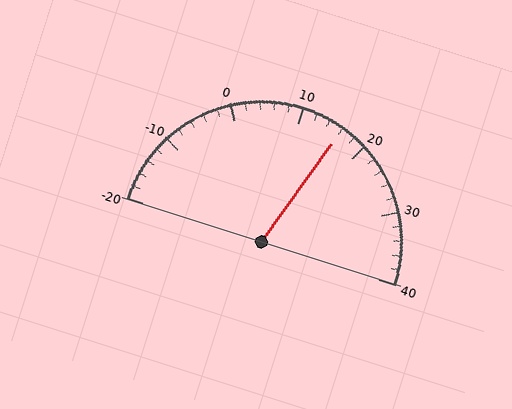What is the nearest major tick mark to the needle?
The nearest major tick mark is 20.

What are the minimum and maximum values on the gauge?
The gauge ranges from -20 to 40.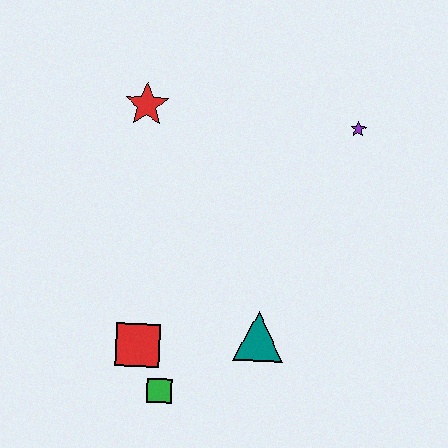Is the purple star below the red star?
Yes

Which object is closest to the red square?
The green square is closest to the red square.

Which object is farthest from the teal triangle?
The red star is farthest from the teal triangle.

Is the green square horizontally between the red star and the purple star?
Yes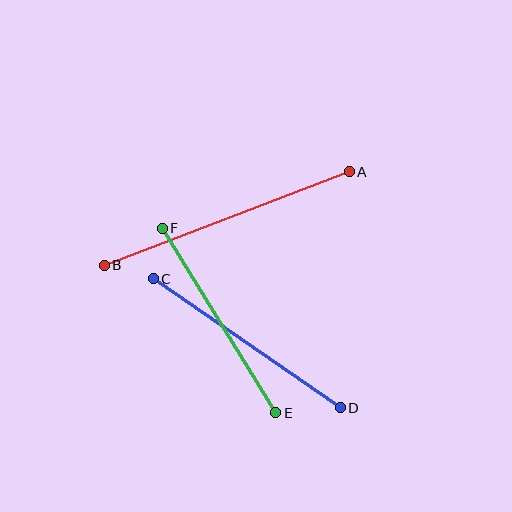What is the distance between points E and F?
The distance is approximately 217 pixels.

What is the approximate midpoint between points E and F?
The midpoint is at approximately (219, 321) pixels.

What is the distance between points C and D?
The distance is approximately 227 pixels.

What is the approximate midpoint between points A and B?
The midpoint is at approximately (227, 218) pixels.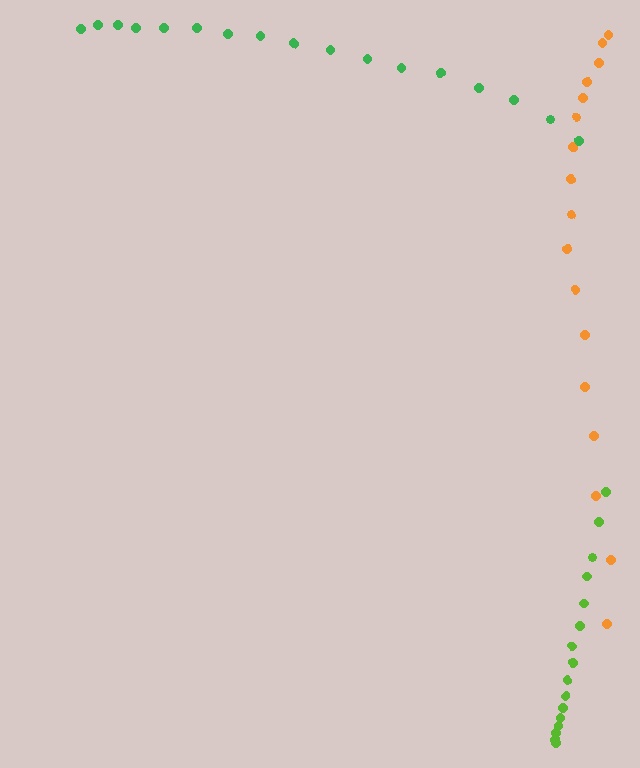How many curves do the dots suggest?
There are 3 distinct paths.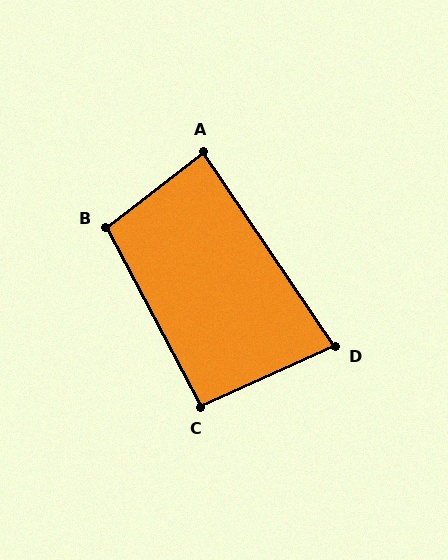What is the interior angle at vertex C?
Approximately 93 degrees (approximately right).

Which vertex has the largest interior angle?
B, at approximately 100 degrees.